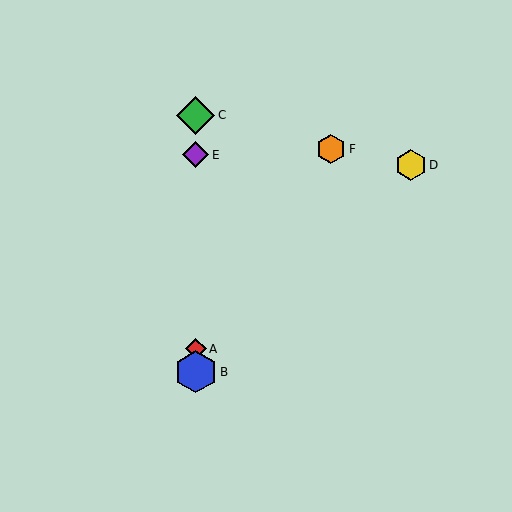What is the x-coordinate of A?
Object A is at x≈196.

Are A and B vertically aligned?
Yes, both are at x≈196.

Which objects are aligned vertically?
Objects A, B, C, E are aligned vertically.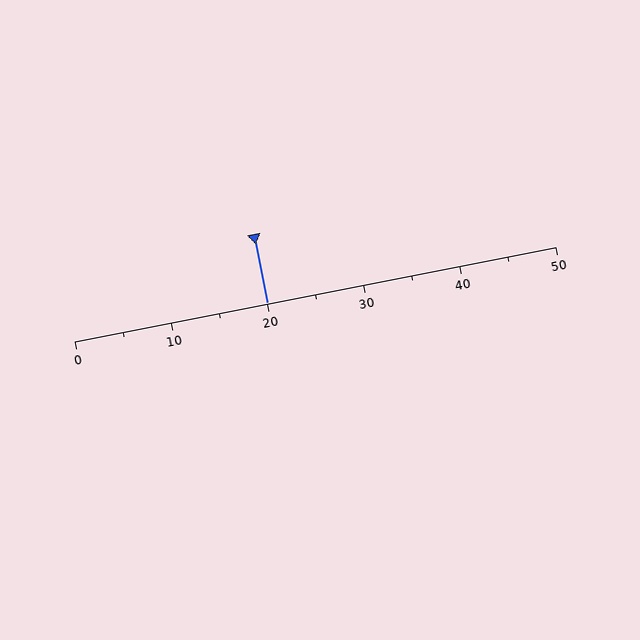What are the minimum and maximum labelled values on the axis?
The axis runs from 0 to 50.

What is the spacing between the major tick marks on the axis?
The major ticks are spaced 10 apart.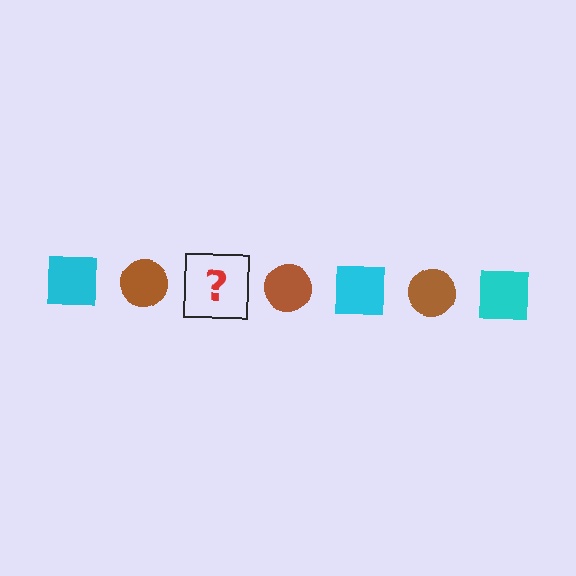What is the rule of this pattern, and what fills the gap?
The rule is that the pattern alternates between cyan square and brown circle. The gap should be filled with a cyan square.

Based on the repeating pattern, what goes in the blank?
The blank should be a cyan square.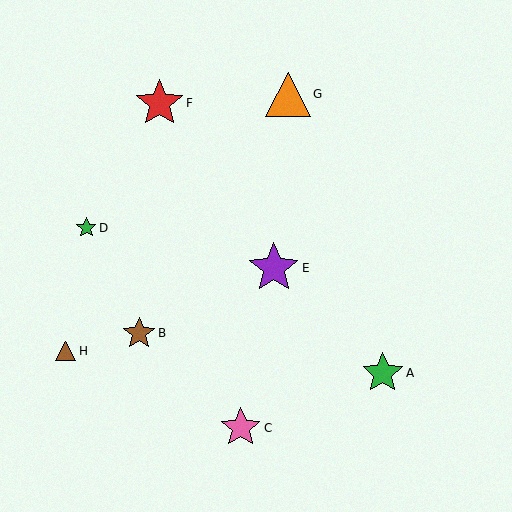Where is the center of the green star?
The center of the green star is at (383, 373).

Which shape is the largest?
The purple star (labeled E) is the largest.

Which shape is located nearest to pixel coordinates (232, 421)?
The pink star (labeled C) at (241, 428) is nearest to that location.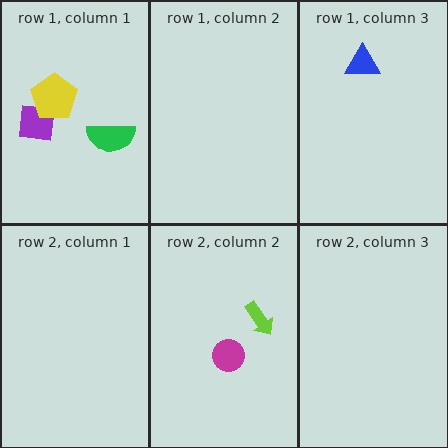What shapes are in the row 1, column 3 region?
The blue triangle.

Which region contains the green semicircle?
The row 1, column 1 region.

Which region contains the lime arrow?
The row 2, column 2 region.